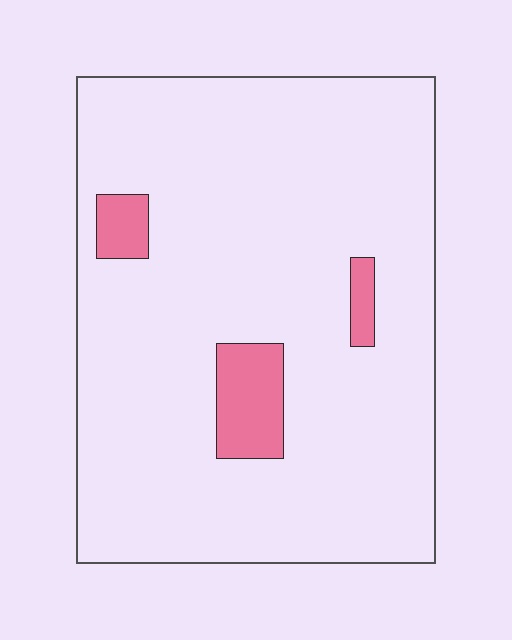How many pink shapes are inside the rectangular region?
3.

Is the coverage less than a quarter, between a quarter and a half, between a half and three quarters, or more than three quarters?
Less than a quarter.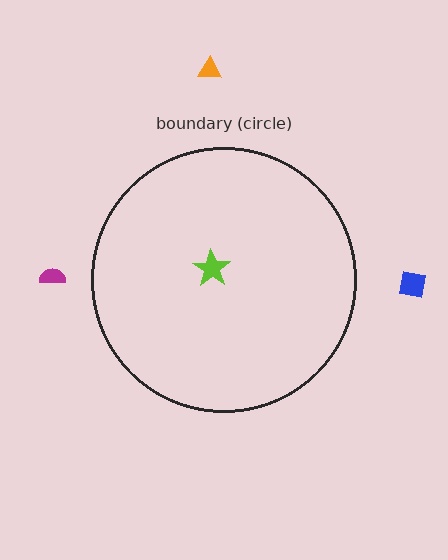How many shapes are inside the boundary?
1 inside, 3 outside.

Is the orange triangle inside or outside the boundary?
Outside.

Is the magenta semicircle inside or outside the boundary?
Outside.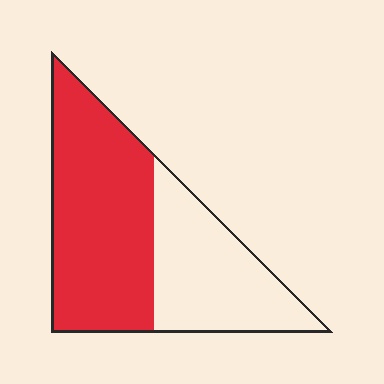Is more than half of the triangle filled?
Yes.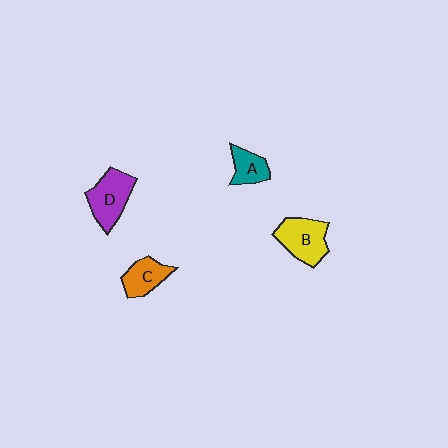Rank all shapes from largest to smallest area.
From largest to smallest: D (purple), B (yellow), C (orange), A (teal).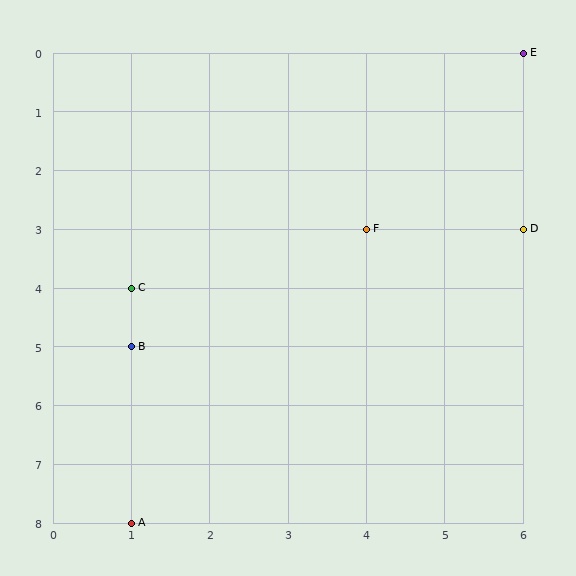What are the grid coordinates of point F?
Point F is at grid coordinates (4, 3).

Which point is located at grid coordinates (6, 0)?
Point E is at (6, 0).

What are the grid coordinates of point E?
Point E is at grid coordinates (6, 0).